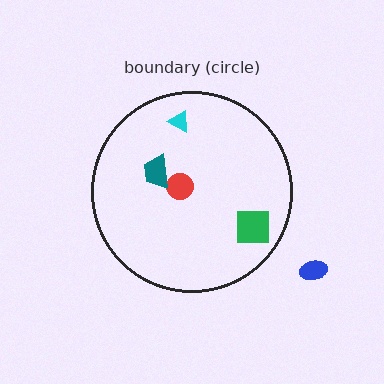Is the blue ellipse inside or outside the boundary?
Outside.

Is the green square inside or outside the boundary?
Inside.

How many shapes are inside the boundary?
4 inside, 1 outside.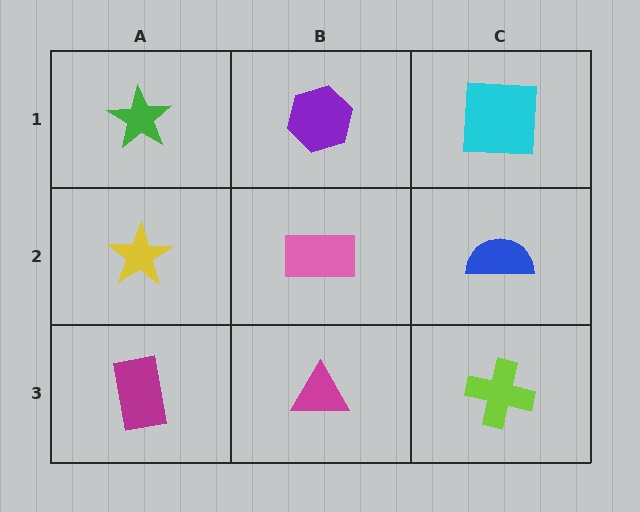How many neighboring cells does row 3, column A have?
2.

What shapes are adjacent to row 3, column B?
A pink rectangle (row 2, column B), a magenta rectangle (row 3, column A), a lime cross (row 3, column C).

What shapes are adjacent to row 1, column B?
A pink rectangle (row 2, column B), a green star (row 1, column A), a cyan square (row 1, column C).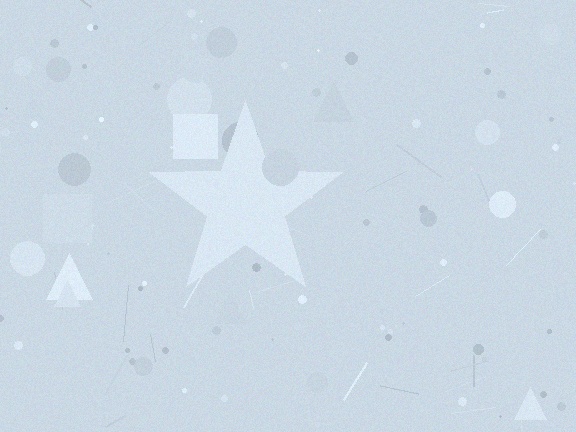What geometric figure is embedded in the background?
A star is embedded in the background.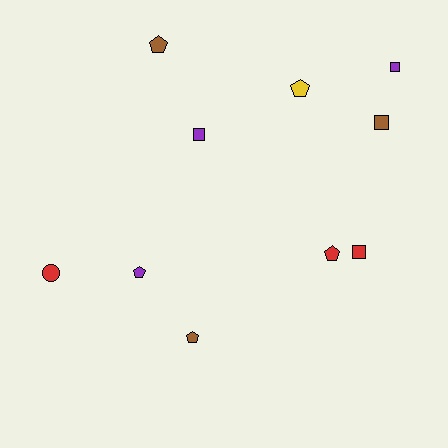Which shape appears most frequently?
Pentagon, with 5 objects.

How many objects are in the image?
There are 10 objects.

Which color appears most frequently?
Purple, with 3 objects.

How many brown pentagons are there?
There are 2 brown pentagons.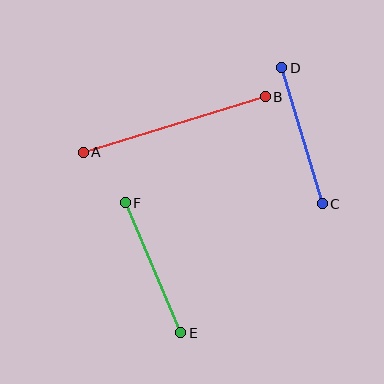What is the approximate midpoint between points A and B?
The midpoint is at approximately (174, 125) pixels.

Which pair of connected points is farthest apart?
Points A and B are farthest apart.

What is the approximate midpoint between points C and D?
The midpoint is at approximately (302, 136) pixels.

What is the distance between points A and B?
The distance is approximately 190 pixels.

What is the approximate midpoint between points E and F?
The midpoint is at approximately (153, 268) pixels.